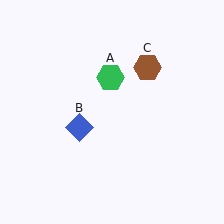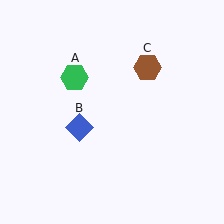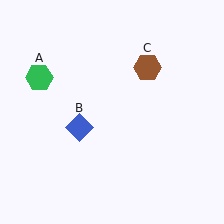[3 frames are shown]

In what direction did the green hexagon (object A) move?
The green hexagon (object A) moved left.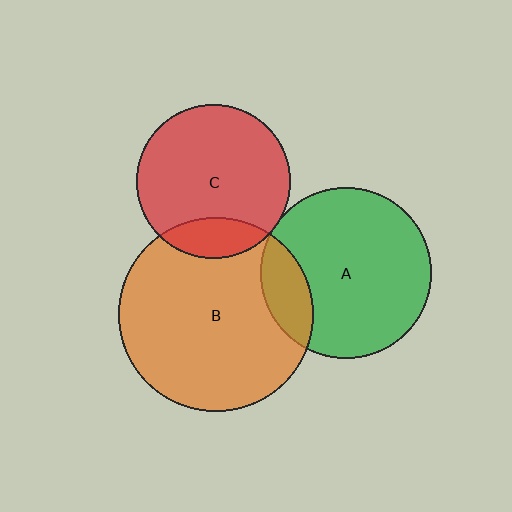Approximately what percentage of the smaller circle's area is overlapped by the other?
Approximately 15%.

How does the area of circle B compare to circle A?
Approximately 1.3 times.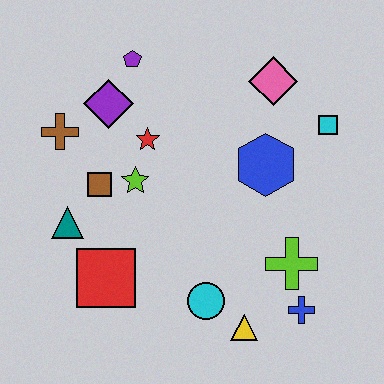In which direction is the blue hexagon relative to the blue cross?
The blue hexagon is above the blue cross.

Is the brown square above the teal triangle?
Yes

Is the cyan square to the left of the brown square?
No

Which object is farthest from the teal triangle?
The cyan square is farthest from the teal triangle.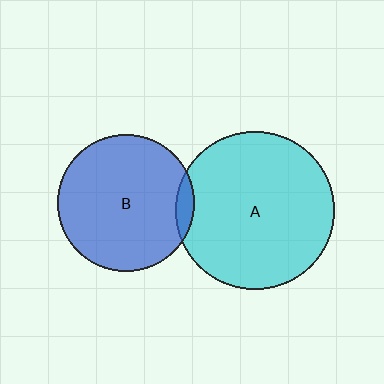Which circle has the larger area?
Circle A (cyan).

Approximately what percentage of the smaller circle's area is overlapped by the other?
Approximately 5%.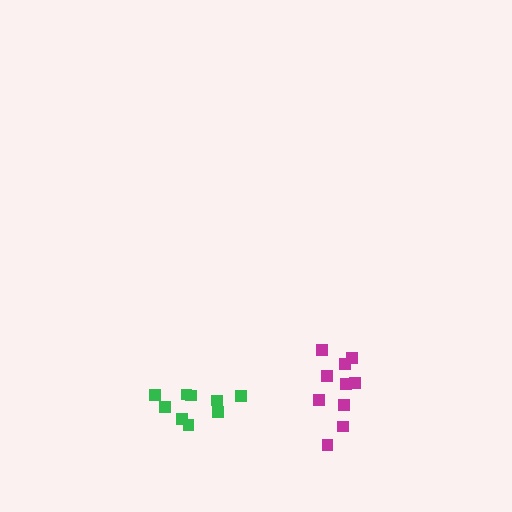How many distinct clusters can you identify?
There are 2 distinct clusters.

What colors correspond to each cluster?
The clusters are colored: magenta, green.